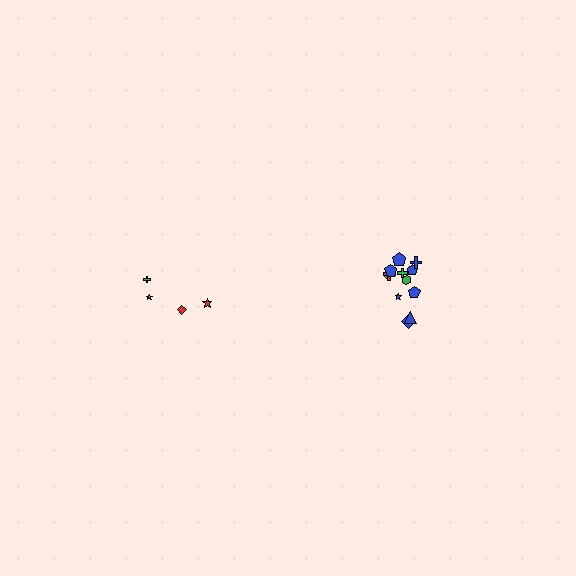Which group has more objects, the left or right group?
The right group.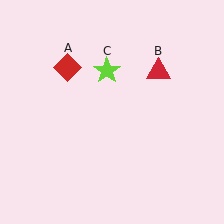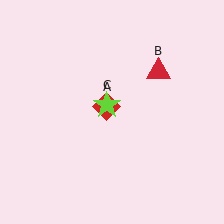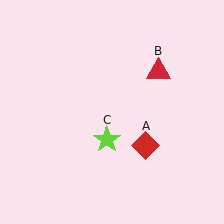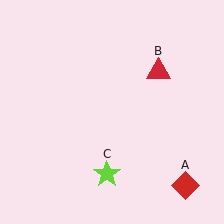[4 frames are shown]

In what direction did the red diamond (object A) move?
The red diamond (object A) moved down and to the right.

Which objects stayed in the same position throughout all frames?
Red triangle (object B) remained stationary.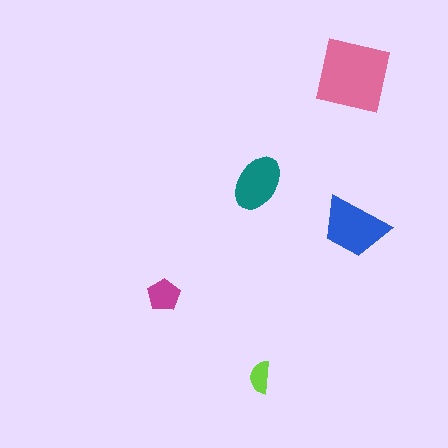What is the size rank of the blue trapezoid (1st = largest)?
2nd.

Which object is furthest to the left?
The magenta pentagon is leftmost.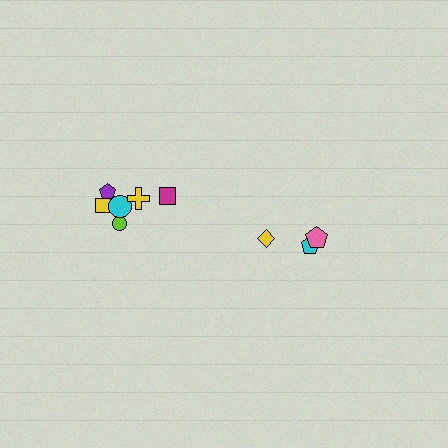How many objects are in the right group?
There are 3 objects.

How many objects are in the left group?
There are 6 objects.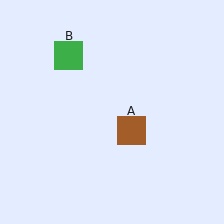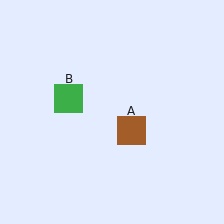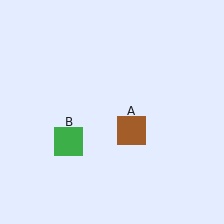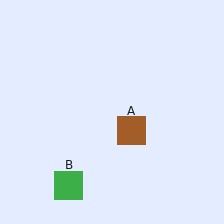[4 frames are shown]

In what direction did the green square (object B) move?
The green square (object B) moved down.